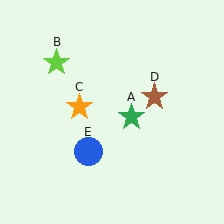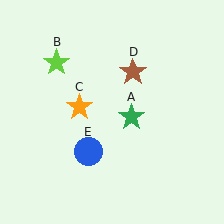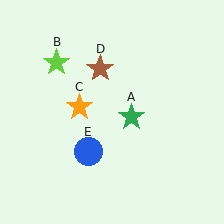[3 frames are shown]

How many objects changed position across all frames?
1 object changed position: brown star (object D).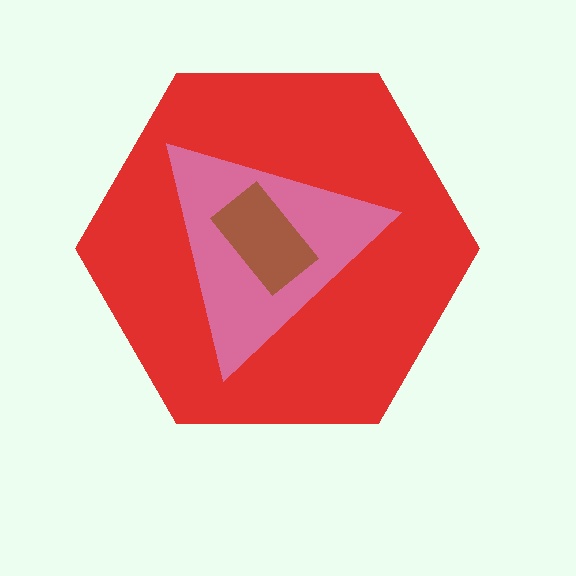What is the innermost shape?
The brown rectangle.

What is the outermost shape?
The red hexagon.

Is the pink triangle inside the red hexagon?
Yes.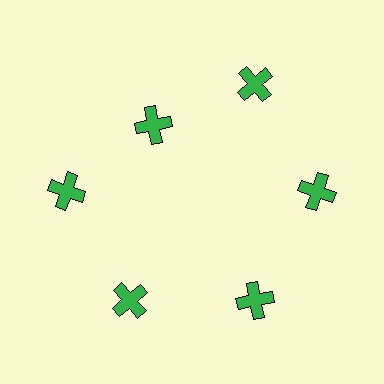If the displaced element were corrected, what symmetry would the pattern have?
It would have 6-fold rotational symmetry — the pattern would map onto itself every 60 degrees.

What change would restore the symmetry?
The symmetry would be restored by moving it outward, back onto the ring so that all 6 crosses sit at equal angles and equal distance from the center.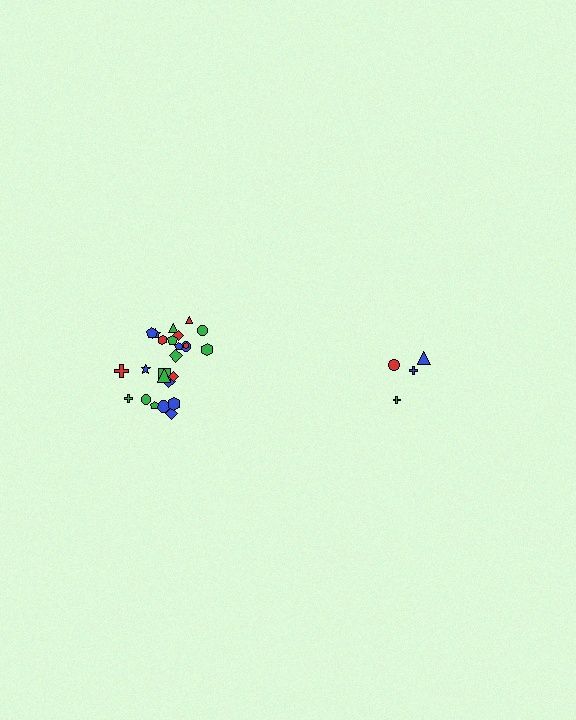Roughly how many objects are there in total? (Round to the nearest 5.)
Roughly 30 objects in total.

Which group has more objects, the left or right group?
The left group.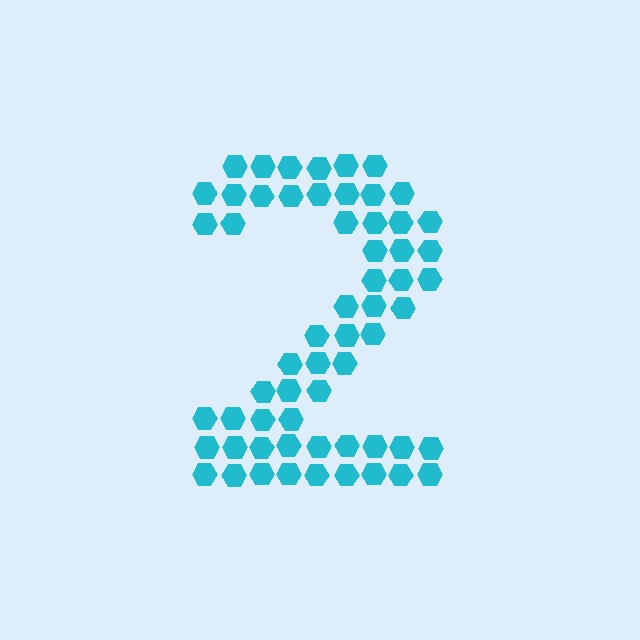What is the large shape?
The large shape is the digit 2.